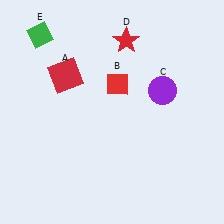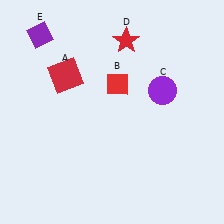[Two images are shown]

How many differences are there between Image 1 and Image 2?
There is 1 difference between the two images.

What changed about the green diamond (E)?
In Image 1, E is green. In Image 2, it changed to purple.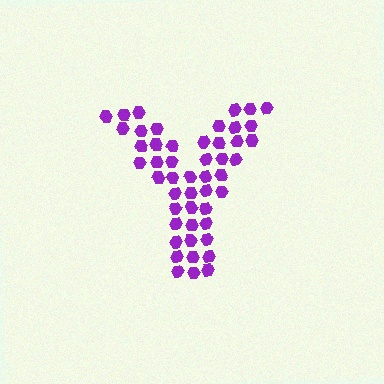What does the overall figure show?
The overall figure shows the letter Y.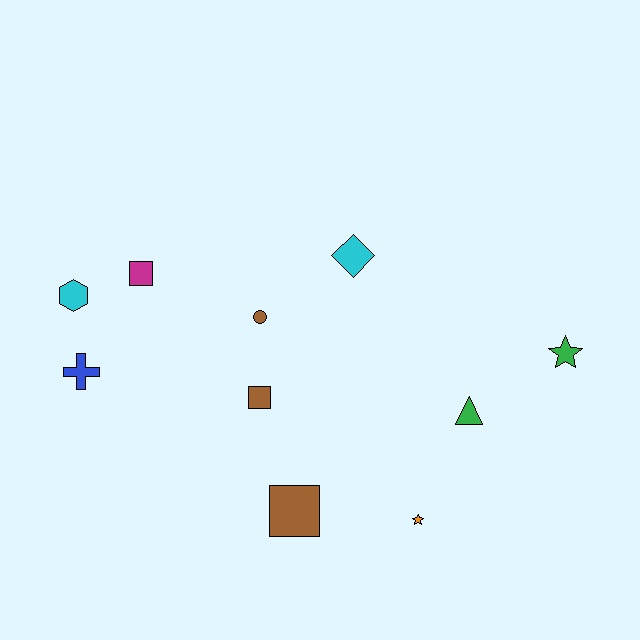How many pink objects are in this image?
There are no pink objects.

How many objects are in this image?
There are 10 objects.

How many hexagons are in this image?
There is 1 hexagon.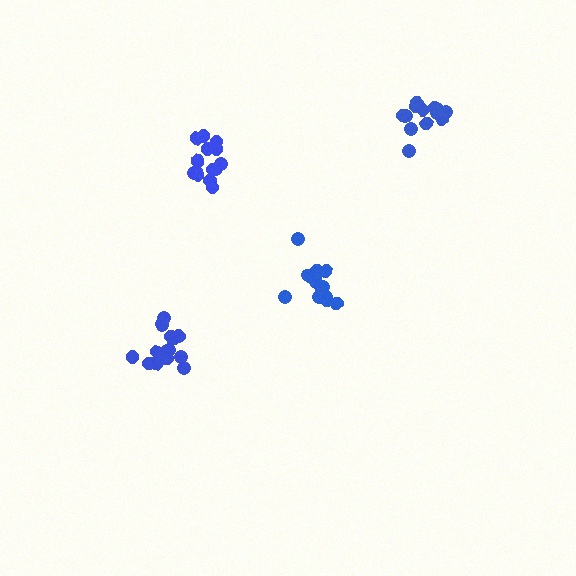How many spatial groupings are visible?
There are 4 spatial groupings.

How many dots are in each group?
Group 1: 15 dots, Group 2: 13 dots, Group 3: 15 dots, Group 4: 18 dots (61 total).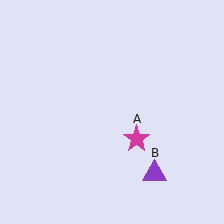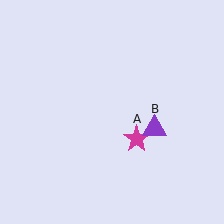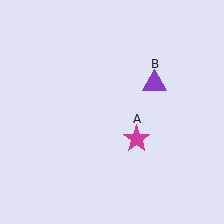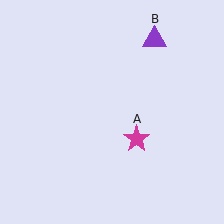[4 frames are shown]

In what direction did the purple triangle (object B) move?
The purple triangle (object B) moved up.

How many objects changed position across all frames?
1 object changed position: purple triangle (object B).